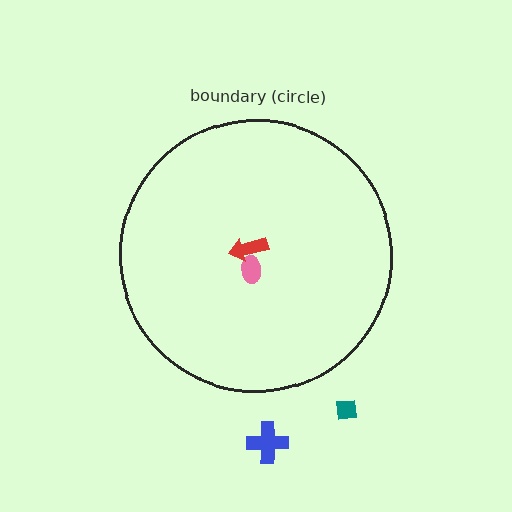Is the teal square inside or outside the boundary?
Outside.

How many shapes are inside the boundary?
2 inside, 2 outside.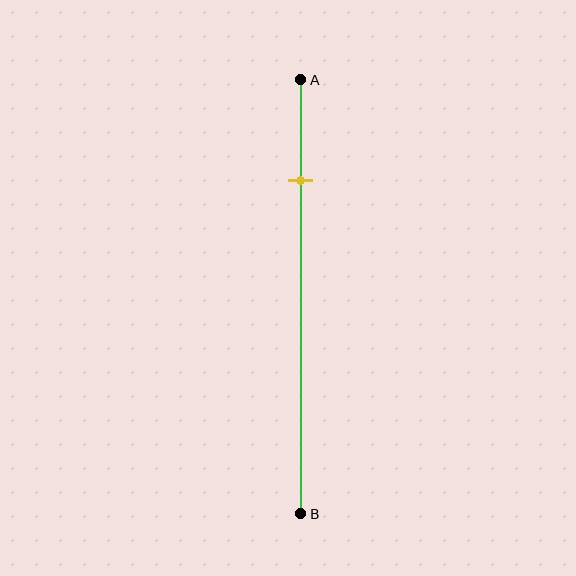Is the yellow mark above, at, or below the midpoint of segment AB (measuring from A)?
The yellow mark is above the midpoint of segment AB.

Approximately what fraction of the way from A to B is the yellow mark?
The yellow mark is approximately 25% of the way from A to B.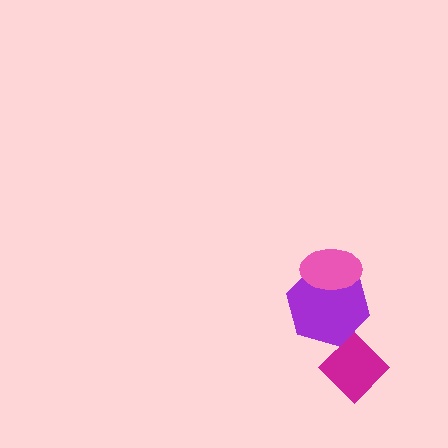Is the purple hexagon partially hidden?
Yes, it is partially covered by another shape.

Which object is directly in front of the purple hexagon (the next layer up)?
The magenta diamond is directly in front of the purple hexagon.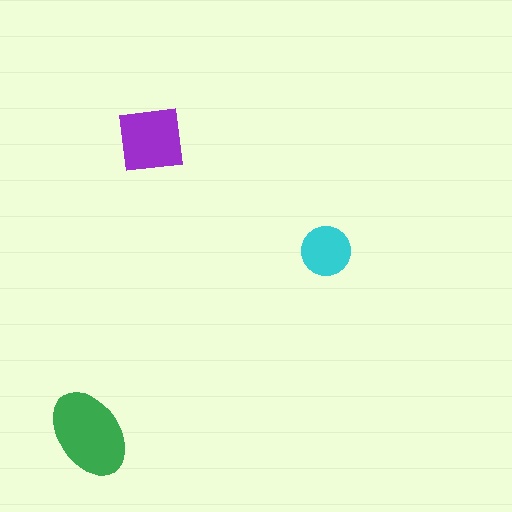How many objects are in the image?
There are 3 objects in the image.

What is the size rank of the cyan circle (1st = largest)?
3rd.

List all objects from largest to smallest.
The green ellipse, the purple square, the cyan circle.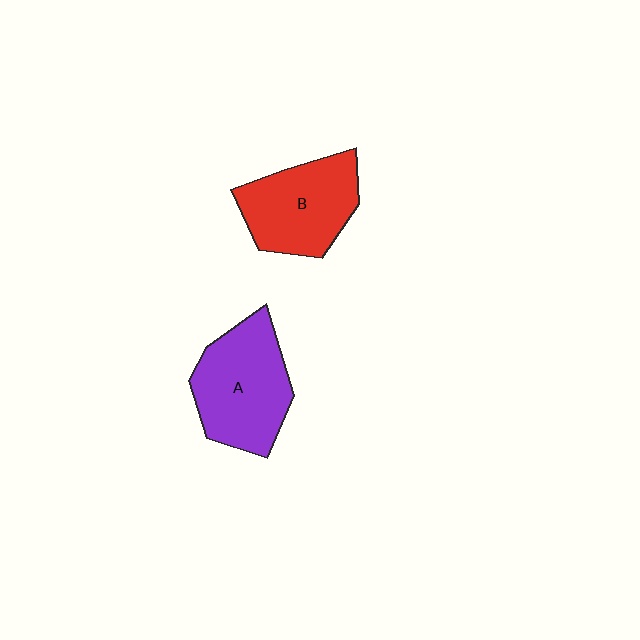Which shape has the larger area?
Shape A (purple).